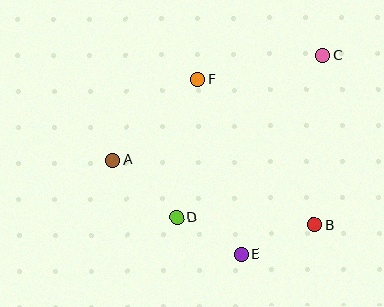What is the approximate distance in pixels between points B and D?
The distance between B and D is approximately 138 pixels.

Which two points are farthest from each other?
Points A and C are farthest from each other.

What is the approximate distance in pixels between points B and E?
The distance between B and E is approximately 79 pixels.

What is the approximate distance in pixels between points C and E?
The distance between C and E is approximately 215 pixels.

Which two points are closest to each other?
Points D and E are closest to each other.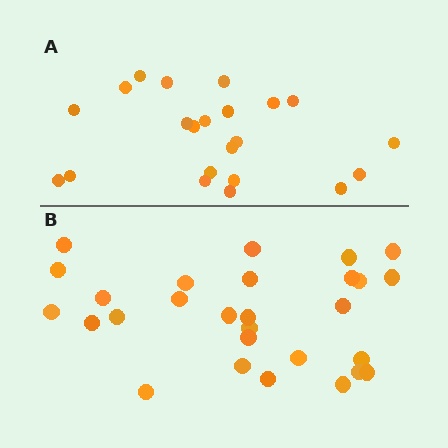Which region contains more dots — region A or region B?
Region B (the bottom region) has more dots.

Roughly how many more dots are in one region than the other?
Region B has about 6 more dots than region A.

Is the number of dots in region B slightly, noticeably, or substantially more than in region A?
Region B has noticeably more, but not dramatically so. The ratio is roughly 1.3 to 1.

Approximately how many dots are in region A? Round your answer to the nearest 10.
About 20 dots. (The exact count is 22, which rounds to 20.)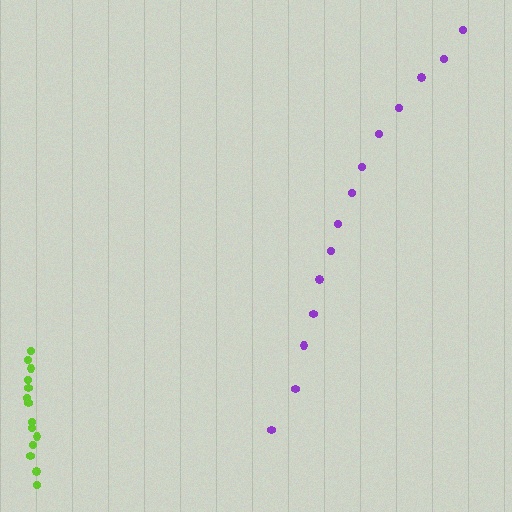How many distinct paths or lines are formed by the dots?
There are 2 distinct paths.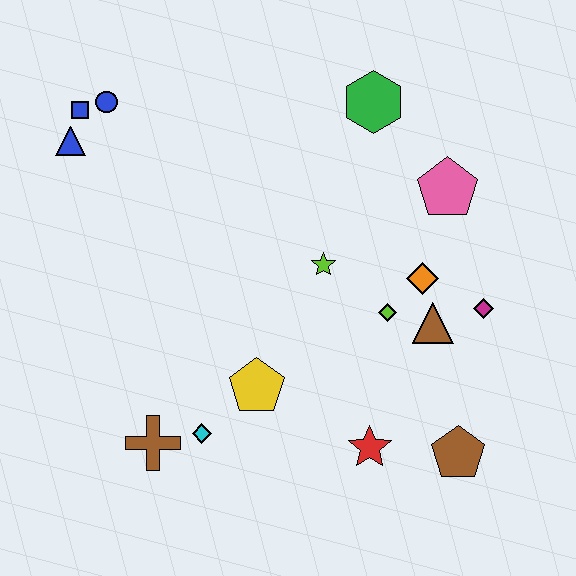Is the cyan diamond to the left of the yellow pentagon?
Yes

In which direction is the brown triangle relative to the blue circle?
The brown triangle is to the right of the blue circle.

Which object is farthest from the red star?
The blue square is farthest from the red star.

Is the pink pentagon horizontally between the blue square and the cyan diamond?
No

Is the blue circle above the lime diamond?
Yes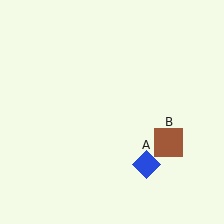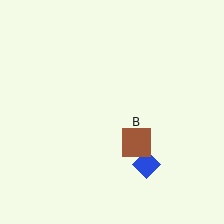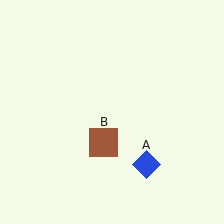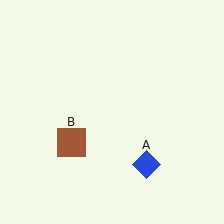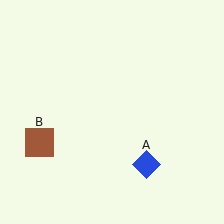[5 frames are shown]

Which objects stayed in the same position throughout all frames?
Blue diamond (object A) remained stationary.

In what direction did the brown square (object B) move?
The brown square (object B) moved left.